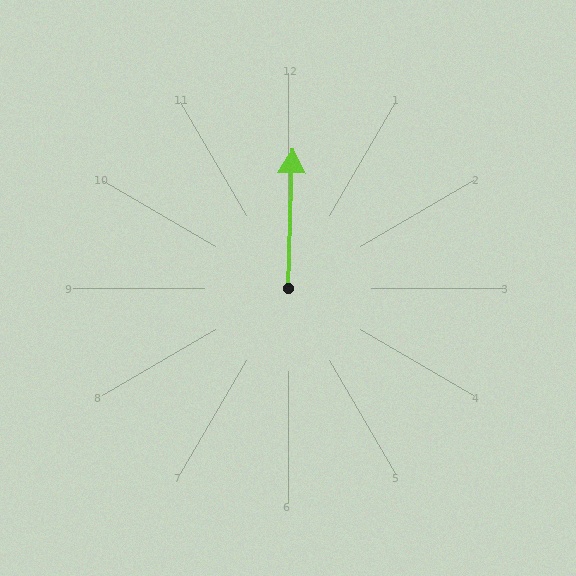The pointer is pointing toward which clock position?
Roughly 12 o'clock.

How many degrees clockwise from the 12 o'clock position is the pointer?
Approximately 2 degrees.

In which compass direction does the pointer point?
North.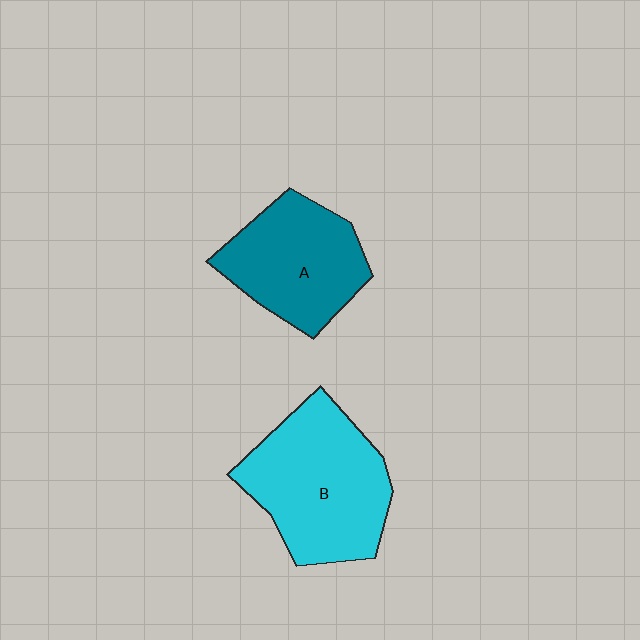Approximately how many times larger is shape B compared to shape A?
Approximately 1.3 times.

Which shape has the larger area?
Shape B (cyan).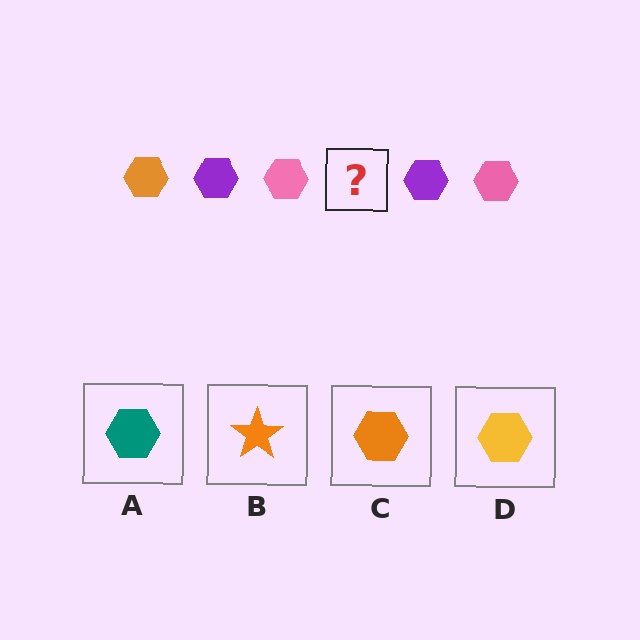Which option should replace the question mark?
Option C.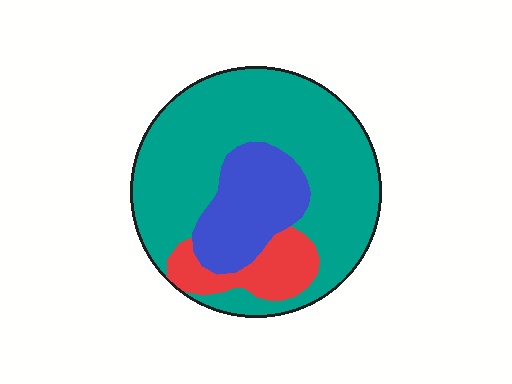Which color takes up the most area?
Teal, at roughly 65%.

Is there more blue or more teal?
Teal.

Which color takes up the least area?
Red, at roughly 10%.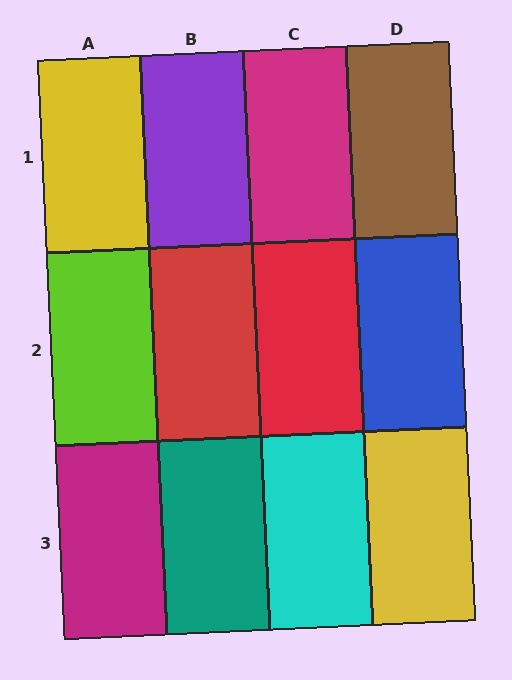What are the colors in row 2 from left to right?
Lime, red, red, blue.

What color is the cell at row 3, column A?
Magenta.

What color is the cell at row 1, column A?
Yellow.